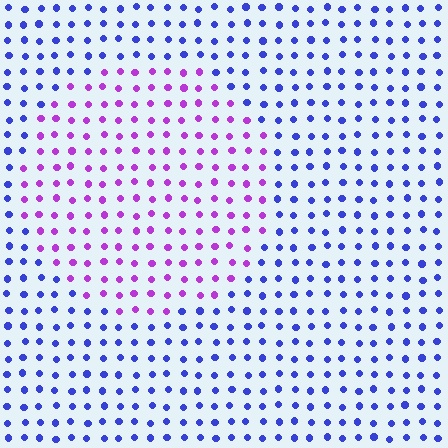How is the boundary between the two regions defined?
The boundary is defined purely by a slight shift in hue (about 53 degrees). Spacing, size, and orientation are identical on both sides.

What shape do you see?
I see a circle.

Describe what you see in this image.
The image is filled with small blue elements in a uniform arrangement. A circle-shaped region is visible where the elements are tinted to a slightly different hue, forming a subtle color boundary.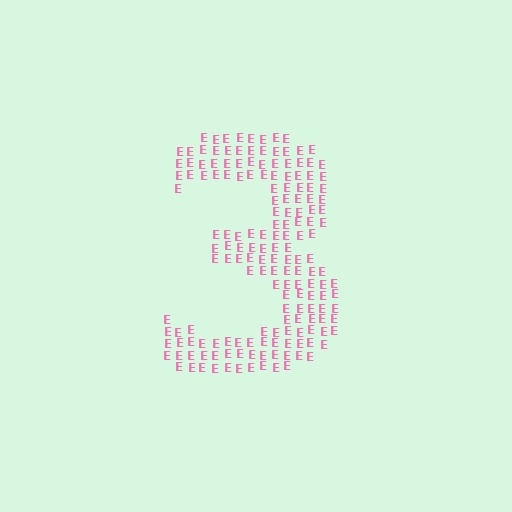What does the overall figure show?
The overall figure shows the digit 3.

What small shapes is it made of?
It is made of small letter E's.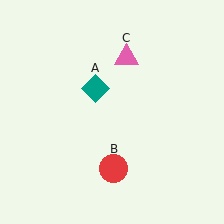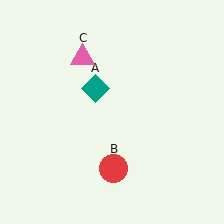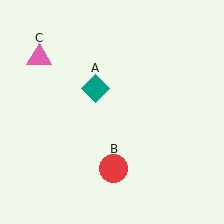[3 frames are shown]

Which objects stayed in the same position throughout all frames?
Teal diamond (object A) and red circle (object B) remained stationary.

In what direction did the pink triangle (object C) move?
The pink triangle (object C) moved left.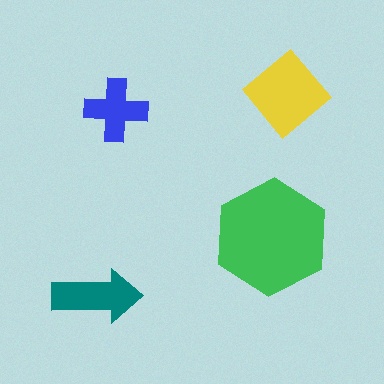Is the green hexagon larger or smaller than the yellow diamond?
Larger.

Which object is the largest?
The green hexagon.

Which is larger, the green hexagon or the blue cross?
The green hexagon.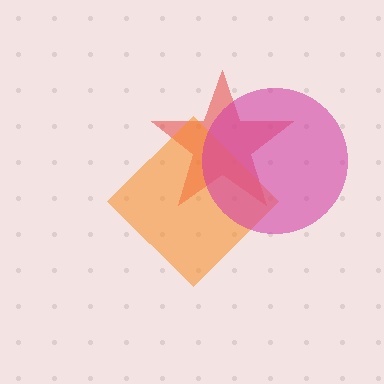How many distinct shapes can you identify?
There are 3 distinct shapes: a red star, an orange diamond, a magenta circle.